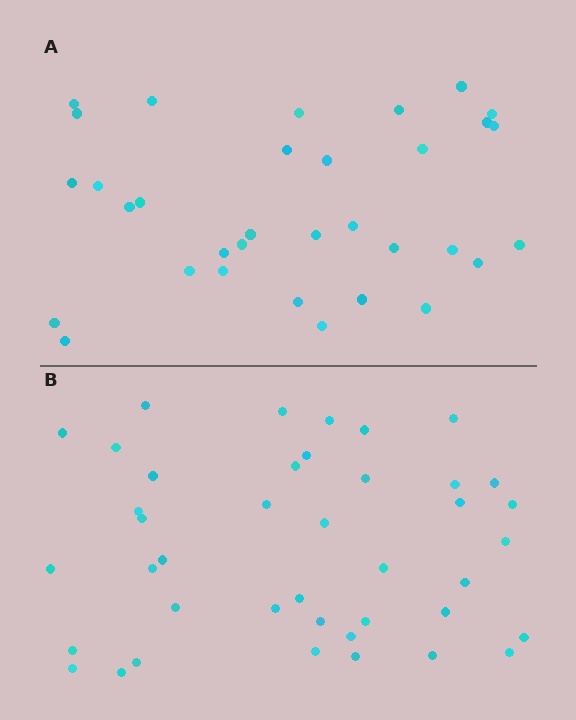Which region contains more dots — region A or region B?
Region B (the bottom region) has more dots.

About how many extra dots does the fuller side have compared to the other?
Region B has roughly 8 or so more dots than region A.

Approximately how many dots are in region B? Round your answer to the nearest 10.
About 40 dots. (The exact count is 41, which rounds to 40.)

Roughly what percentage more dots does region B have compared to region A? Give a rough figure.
About 25% more.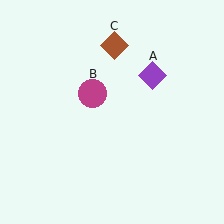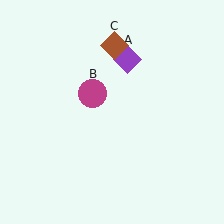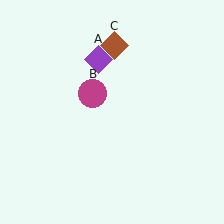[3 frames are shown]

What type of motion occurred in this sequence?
The purple diamond (object A) rotated counterclockwise around the center of the scene.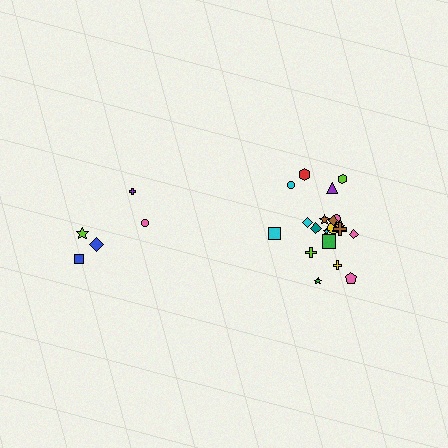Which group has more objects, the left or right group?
The right group.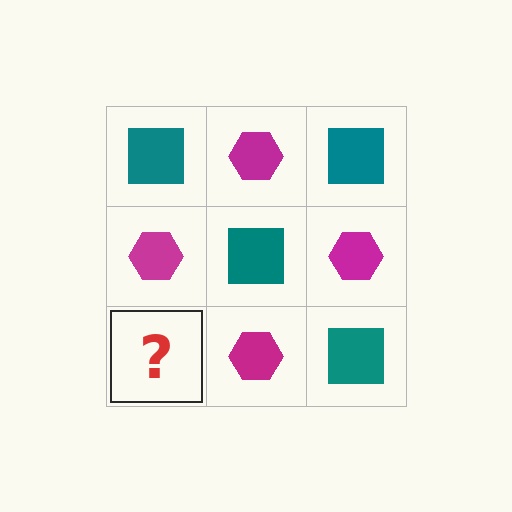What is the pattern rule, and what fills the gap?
The rule is that it alternates teal square and magenta hexagon in a checkerboard pattern. The gap should be filled with a teal square.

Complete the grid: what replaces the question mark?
The question mark should be replaced with a teal square.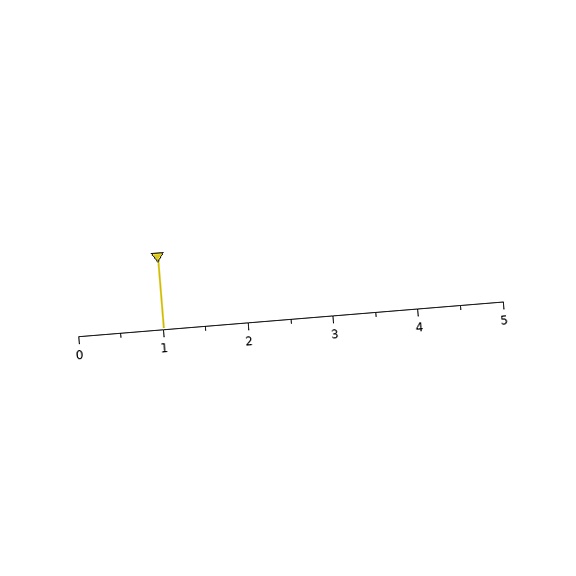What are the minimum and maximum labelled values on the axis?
The axis runs from 0 to 5.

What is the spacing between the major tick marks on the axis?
The major ticks are spaced 1 apart.